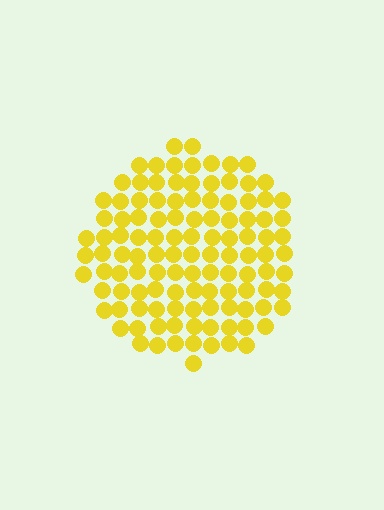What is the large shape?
The large shape is a circle.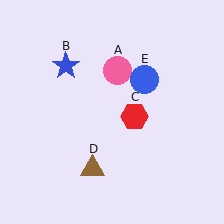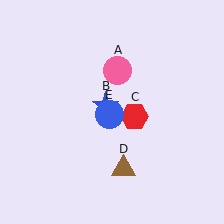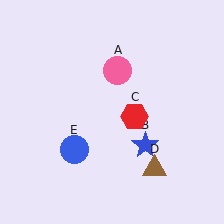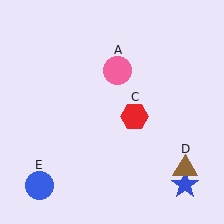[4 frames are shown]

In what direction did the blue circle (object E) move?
The blue circle (object E) moved down and to the left.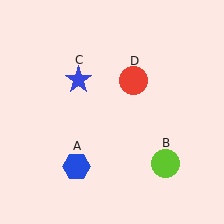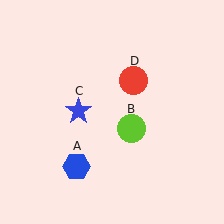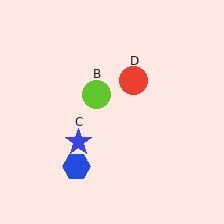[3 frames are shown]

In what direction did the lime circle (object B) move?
The lime circle (object B) moved up and to the left.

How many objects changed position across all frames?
2 objects changed position: lime circle (object B), blue star (object C).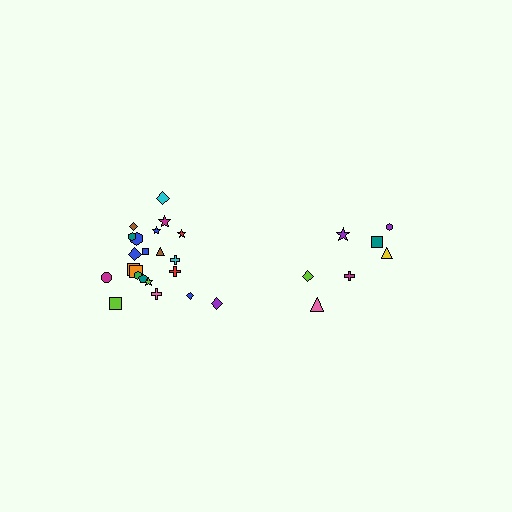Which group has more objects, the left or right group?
The left group.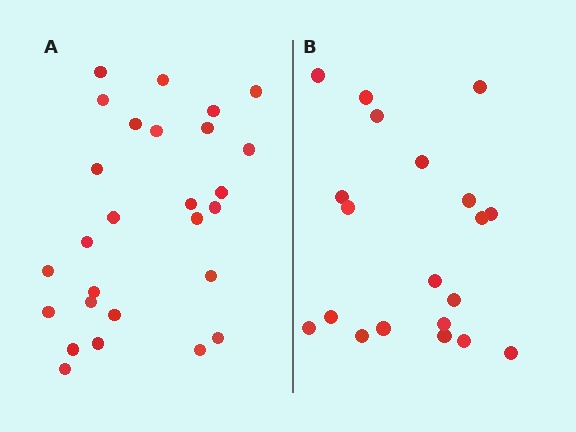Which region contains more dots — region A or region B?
Region A (the left region) has more dots.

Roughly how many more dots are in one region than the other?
Region A has roughly 8 or so more dots than region B.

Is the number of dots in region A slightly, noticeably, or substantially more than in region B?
Region A has noticeably more, but not dramatically so. The ratio is roughly 1.4 to 1.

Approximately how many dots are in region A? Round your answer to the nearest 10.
About 30 dots. (The exact count is 27, which rounds to 30.)